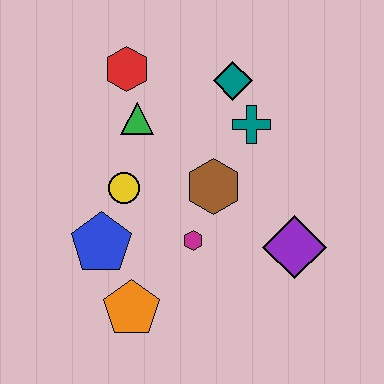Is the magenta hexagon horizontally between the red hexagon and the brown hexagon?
Yes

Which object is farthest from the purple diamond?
The red hexagon is farthest from the purple diamond.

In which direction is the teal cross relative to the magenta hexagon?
The teal cross is above the magenta hexagon.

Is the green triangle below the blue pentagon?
No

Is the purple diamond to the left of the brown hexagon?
No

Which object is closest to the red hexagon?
The green triangle is closest to the red hexagon.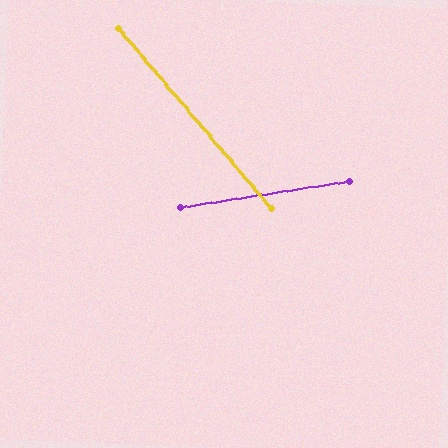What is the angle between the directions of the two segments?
Approximately 59 degrees.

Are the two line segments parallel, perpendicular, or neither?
Neither parallel nor perpendicular — they differ by about 59°.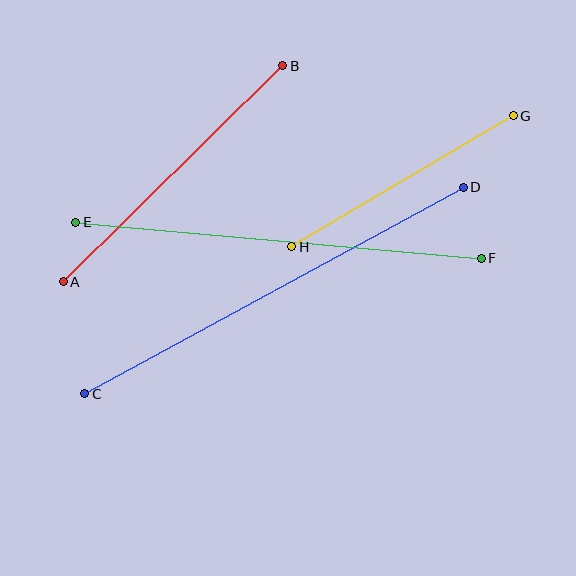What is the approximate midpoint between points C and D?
The midpoint is at approximately (274, 291) pixels.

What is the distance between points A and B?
The distance is approximately 308 pixels.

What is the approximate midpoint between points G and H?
The midpoint is at approximately (402, 181) pixels.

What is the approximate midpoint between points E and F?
The midpoint is at approximately (278, 240) pixels.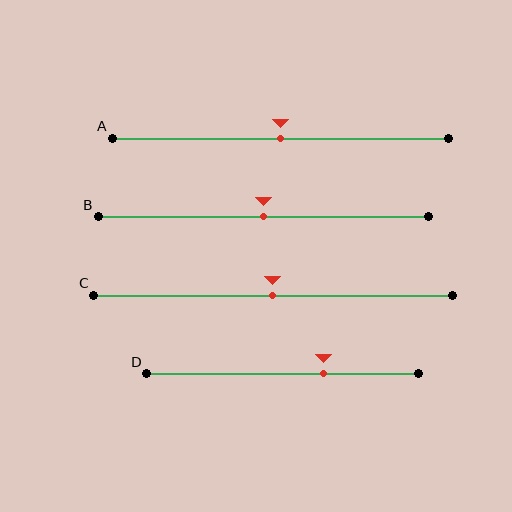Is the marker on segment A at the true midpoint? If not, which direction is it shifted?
Yes, the marker on segment A is at the true midpoint.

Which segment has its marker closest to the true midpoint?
Segment A has its marker closest to the true midpoint.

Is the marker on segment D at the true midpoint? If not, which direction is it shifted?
No, the marker on segment D is shifted to the right by about 15% of the segment length.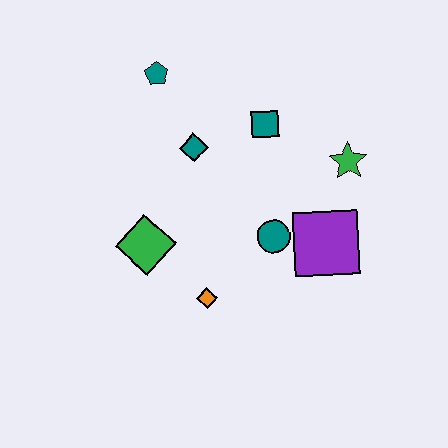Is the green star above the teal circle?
Yes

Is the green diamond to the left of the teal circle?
Yes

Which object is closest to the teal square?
The teal diamond is closest to the teal square.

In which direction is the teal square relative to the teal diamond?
The teal square is to the right of the teal diamond.